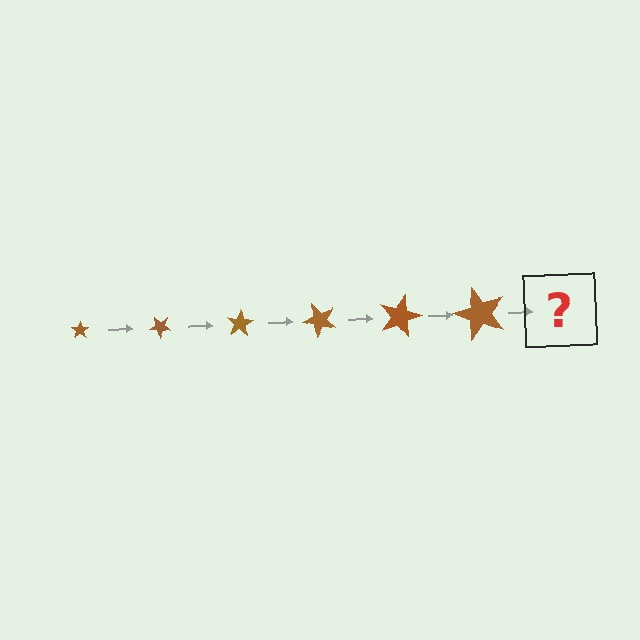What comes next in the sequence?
The next element should be a star, larger than the previous one and rotated 240 degrees from the start.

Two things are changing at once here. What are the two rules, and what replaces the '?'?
The two rules are that the star grows larger each step and it rotates 40 degrees each step. The '?' should be a star, larger than the previous one and rotated 240 degrees from the start.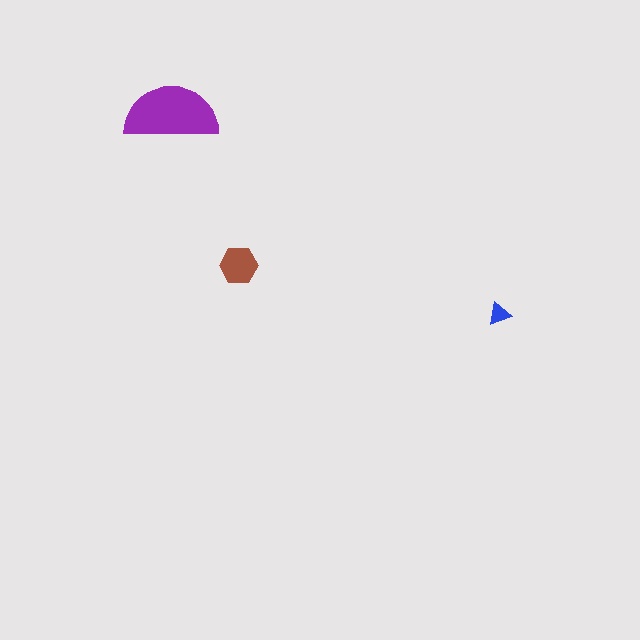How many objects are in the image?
There are 3 objects in the image.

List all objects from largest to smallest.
The purple semicircle, the brown hexagon, the blue triangle.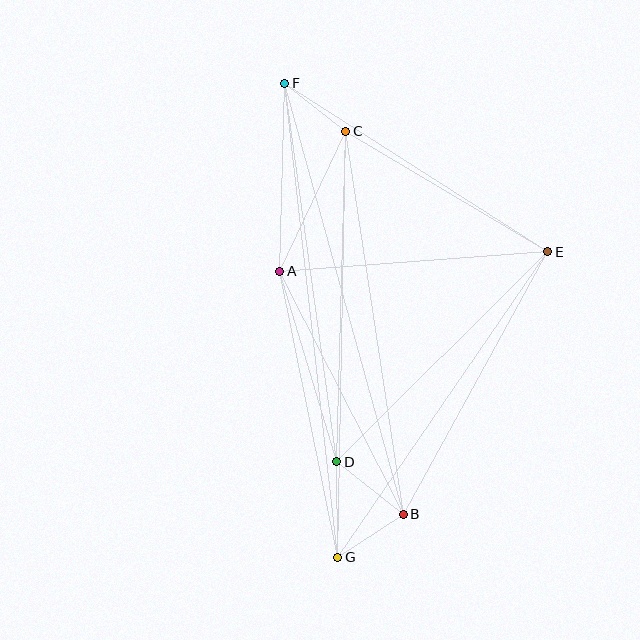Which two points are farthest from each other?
Points F and G are farthest from each other.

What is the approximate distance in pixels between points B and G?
The distance between B and G is approximately 78 pixels.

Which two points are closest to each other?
Points C and F are closest to each other.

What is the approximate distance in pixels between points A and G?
The distance between A and G is approximately 292 pixels.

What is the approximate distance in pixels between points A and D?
The distance between A and D is approximately 199 pixels.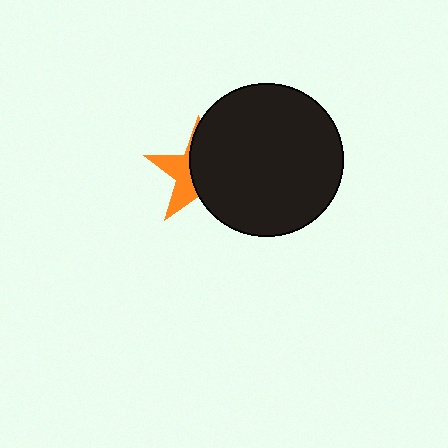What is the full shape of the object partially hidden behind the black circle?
The partially hidden object is an orange star.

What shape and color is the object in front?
The object in front is a black circle.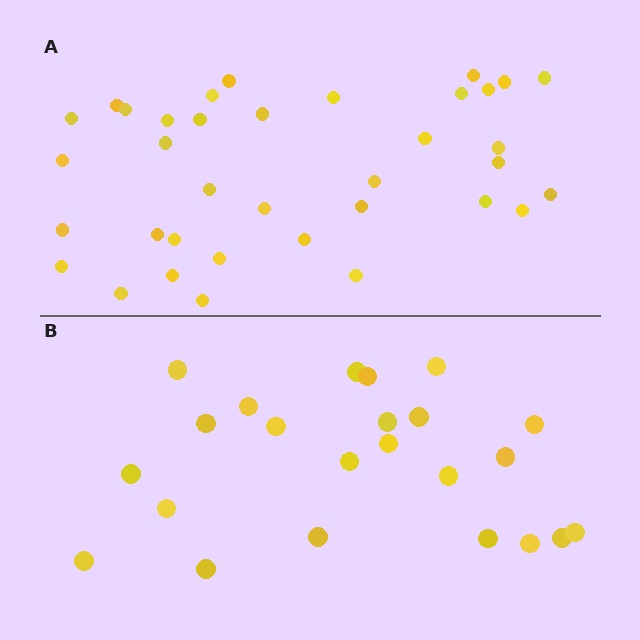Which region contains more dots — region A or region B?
Region A (the top region) has more dots.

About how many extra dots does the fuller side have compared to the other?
Region A has approximately 15 more dots than region B.